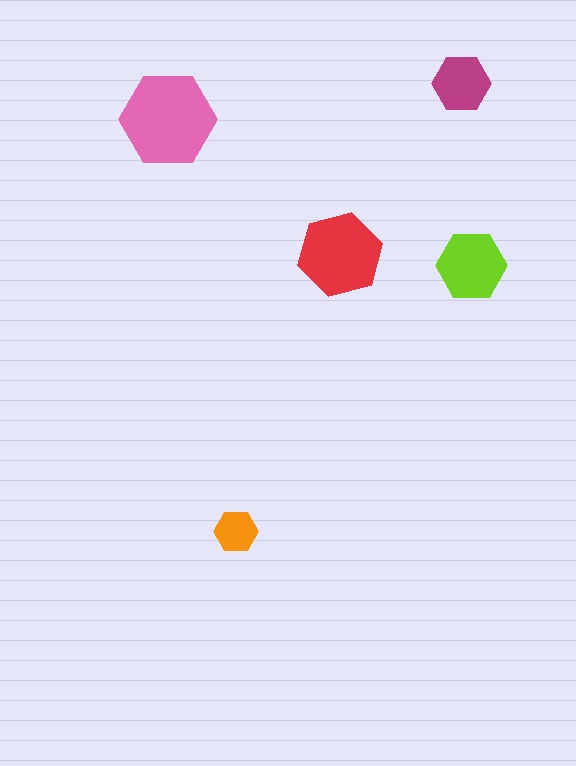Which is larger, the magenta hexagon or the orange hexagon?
The magenta one.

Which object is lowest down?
The orange hexagon is bottommost.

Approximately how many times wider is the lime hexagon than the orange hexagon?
About 1.5 times wider.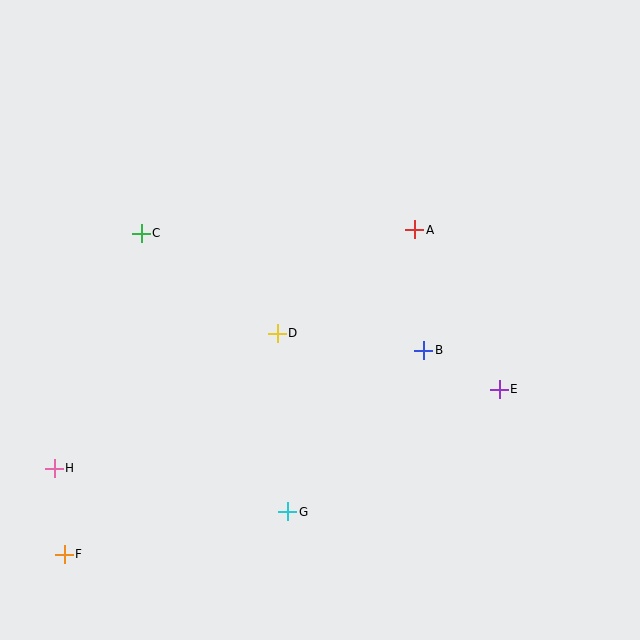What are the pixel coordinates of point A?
Point A is at (415, 230).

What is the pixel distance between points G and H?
The distance between G and H is 238 pixels.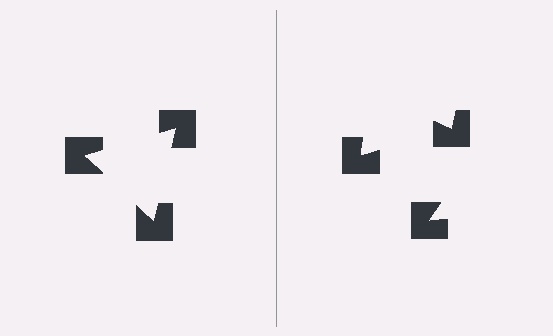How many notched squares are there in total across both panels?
6 — 3 on each side.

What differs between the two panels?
The notched squares are positioned identically on both sides; only the wedge orientations differ. On the left they align to a triangle; on the right they are misaligned.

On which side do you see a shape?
An illusory triangle appears on the left side. On the right side the wedge cuts are rotated, so no coherent shape forms.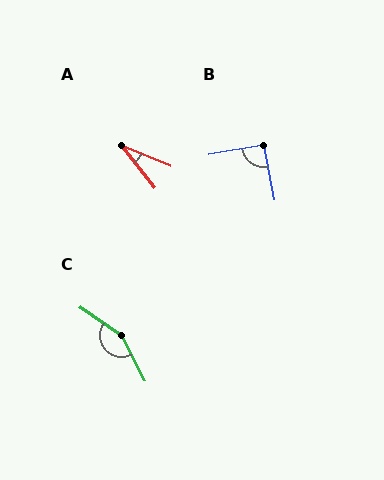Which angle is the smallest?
A, at approximately 29 degrees.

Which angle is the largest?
C, at approximately 152 degrees.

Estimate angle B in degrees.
Approximately 91 degrees.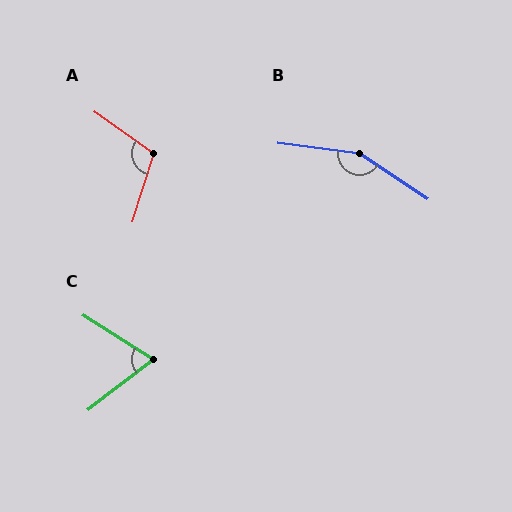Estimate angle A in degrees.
Approximately 108 degrees.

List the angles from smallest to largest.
C (70°), A (108°), B (154°).